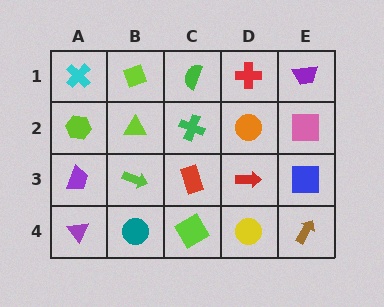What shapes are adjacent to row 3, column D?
An orange circle (row 2, column D), a yellow circle (row 4, column D), a red rectangle (row 3, column C), a blue square (row 3, column E).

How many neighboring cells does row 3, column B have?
4.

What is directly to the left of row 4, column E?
A yellow circle.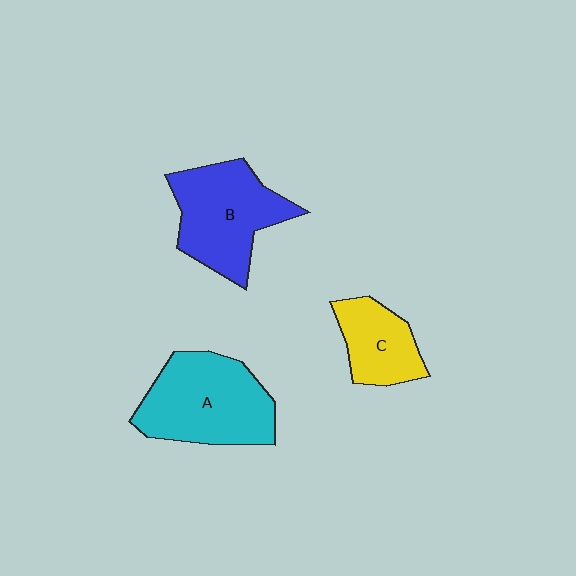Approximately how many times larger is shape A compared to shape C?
Approximately 1.8 times.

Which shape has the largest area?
Shape A (cyan).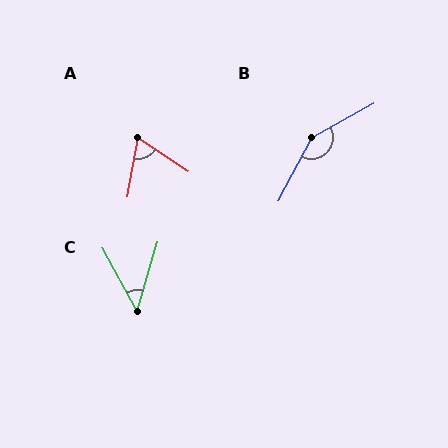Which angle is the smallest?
C, at approximately 45 degrees.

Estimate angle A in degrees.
Approximately 66 degrees.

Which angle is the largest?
B, at approximately 146 degrees.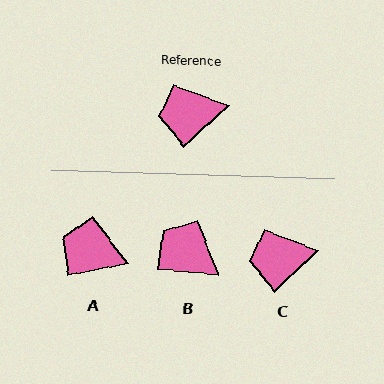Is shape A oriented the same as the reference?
No, it is off by about 32 degrees.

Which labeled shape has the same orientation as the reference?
C.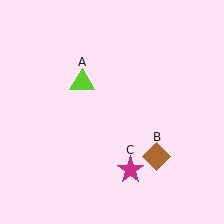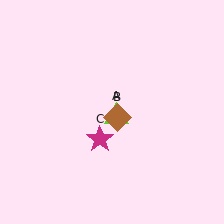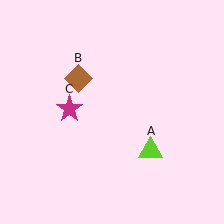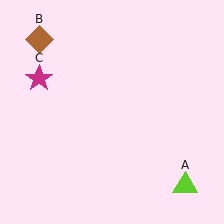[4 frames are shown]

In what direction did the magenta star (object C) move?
The magenta star (object C) moved up and to the left.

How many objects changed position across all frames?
3 objects changed position: lime triangle (object A), brown diamond (object B), magenta star (object C).